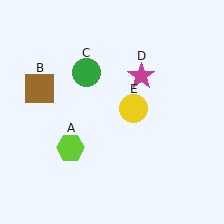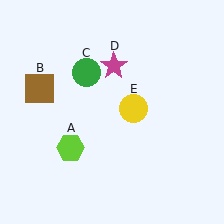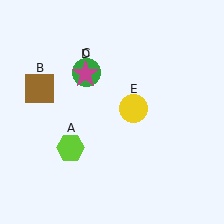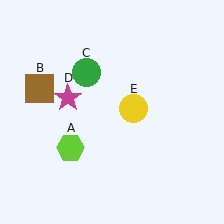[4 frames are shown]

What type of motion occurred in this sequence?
The magenta star (object D) rotated counterclockwise around the center of the scene.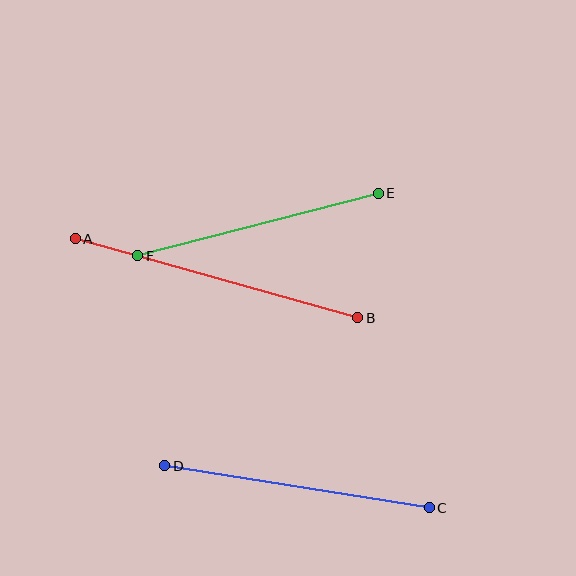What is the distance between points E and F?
The distance is approximately 249 pixels.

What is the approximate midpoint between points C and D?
The midpoint is at approximately (297, 487) pixels.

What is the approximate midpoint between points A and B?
The midpoint is at approximately (217, 278) pixels.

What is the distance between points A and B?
The distance is approximately 294 pixels.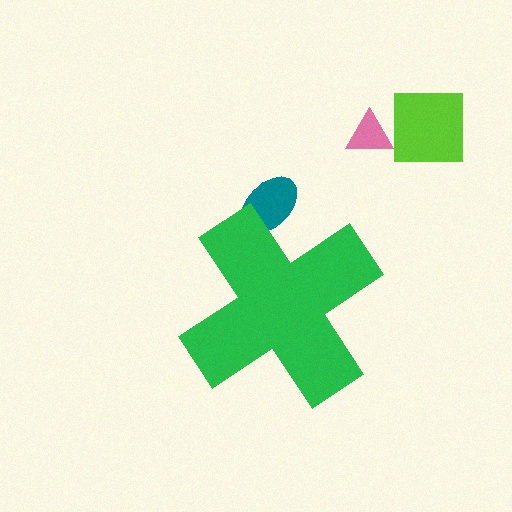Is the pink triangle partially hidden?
No, the pink triangle is fully visible.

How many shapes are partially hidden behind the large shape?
1 shape is partially hidden.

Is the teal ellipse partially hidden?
Yes, the teal ellipse is partially hidden behind the green cross.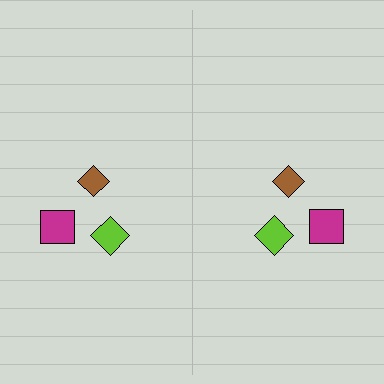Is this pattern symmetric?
Yes, this pattern has bilateral (reflection) symmetry.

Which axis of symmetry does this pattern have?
The pattern has a vertical axis of symmetry running through the center of the image.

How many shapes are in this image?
There are 6 shapes in this image.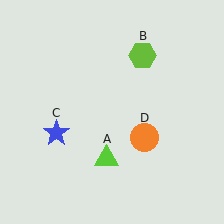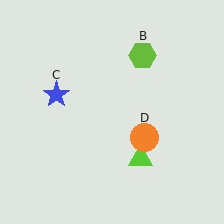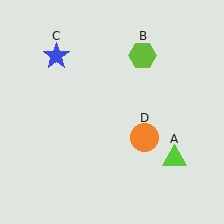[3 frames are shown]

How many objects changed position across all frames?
2 objects changed position: lime triangle (object A), blue star (object C).